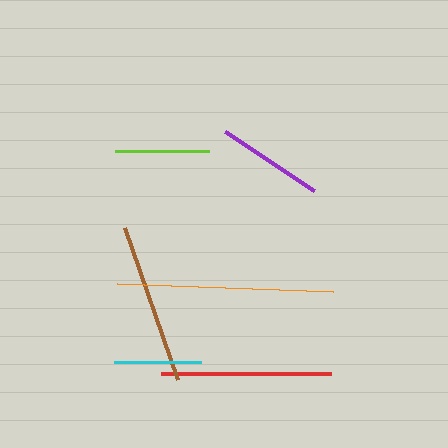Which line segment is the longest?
The orange line is the longest at approximately 216 pixels.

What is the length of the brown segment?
The brown segment is approximately 161 pixels long.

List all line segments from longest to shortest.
From longest to shortest: orange, red, brown, purple, lime, cyan.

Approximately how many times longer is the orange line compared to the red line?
The orange line is approximately 1.3 times the length of the red line.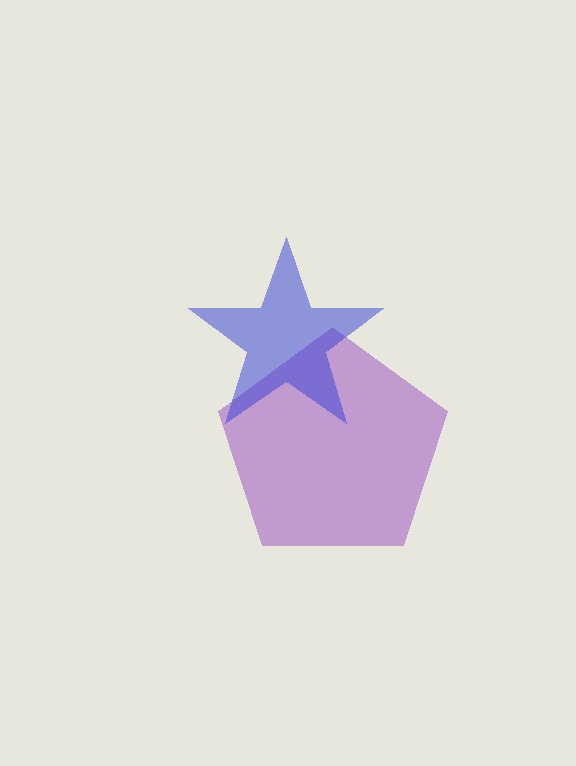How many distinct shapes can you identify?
There are 2 distinct shapes: a purple pentagon, a blue star.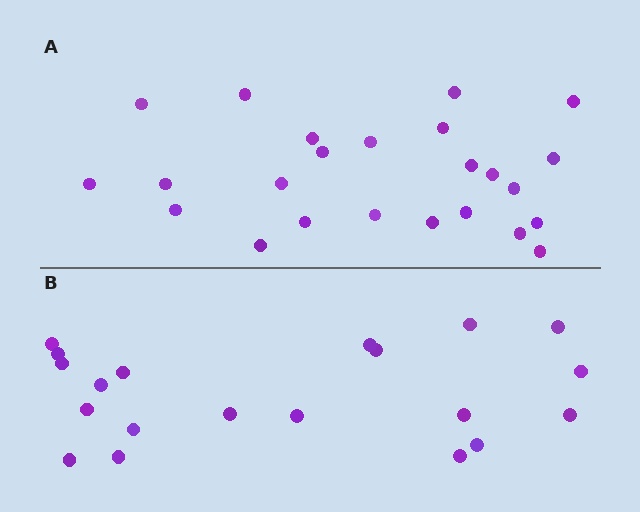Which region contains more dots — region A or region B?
Region A (the top region) has more dots.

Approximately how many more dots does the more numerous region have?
Region A has about 4 more dots than region B.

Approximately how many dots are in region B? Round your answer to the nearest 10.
About 20 dots.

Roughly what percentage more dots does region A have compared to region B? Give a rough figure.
About 20% more.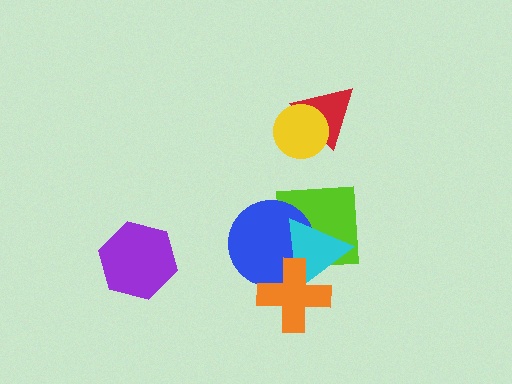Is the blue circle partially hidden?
Yes, it is partially covered by another shape.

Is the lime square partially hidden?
Yes, it is partially covered by another shape.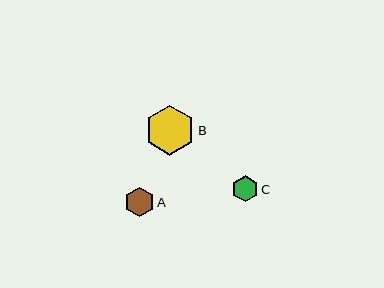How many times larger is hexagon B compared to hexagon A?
Hexagon B is approximately 1.7 times the size of hexagon A.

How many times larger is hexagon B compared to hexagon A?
Hexagon B is approximately 1.7 times the size of hexagon A.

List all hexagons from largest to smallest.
From largest to smallest: B, A, C.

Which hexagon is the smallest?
Hexagon C is the smallest with a size of approximately 26 pixels.